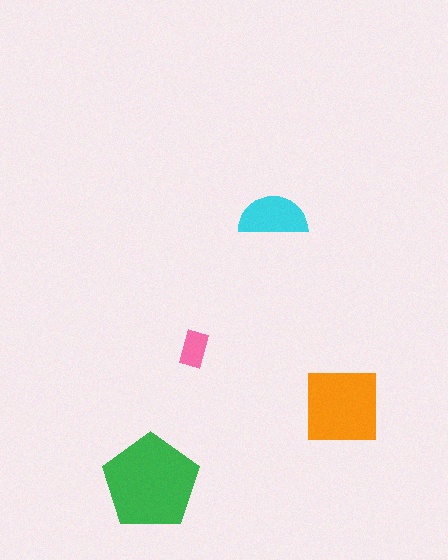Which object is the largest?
The green pentagon.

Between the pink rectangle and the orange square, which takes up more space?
The orange square.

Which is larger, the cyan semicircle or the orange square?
The orange square.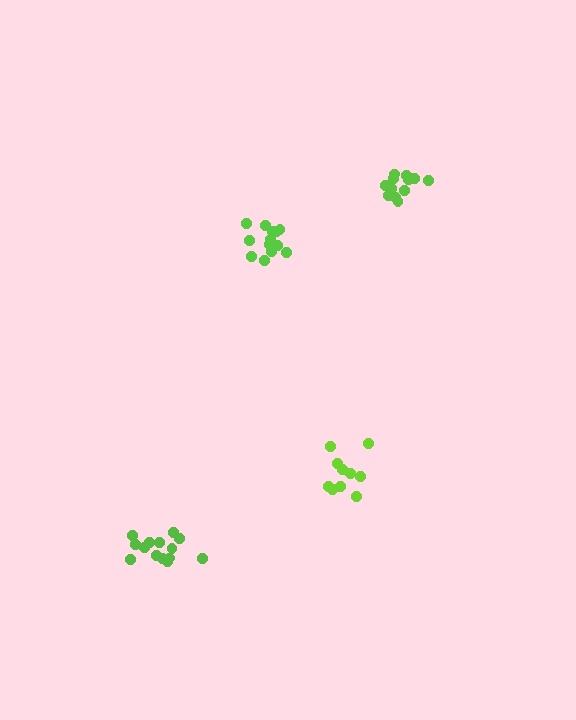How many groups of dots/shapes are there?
There are 4 groups.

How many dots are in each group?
Group 1: 14 dots, Group 2: 10 dots, Group 3: 12 dots, Group 4: 15 dots (51 total).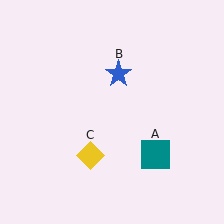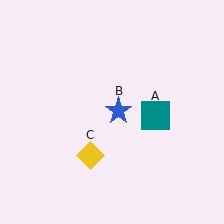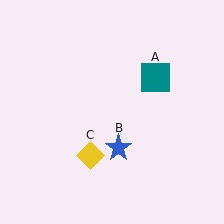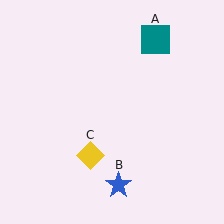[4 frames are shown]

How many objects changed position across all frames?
2 objects changed position: teal square (object A), blue star (object B).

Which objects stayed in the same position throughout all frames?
Yellow diamond (object C) remained stationary.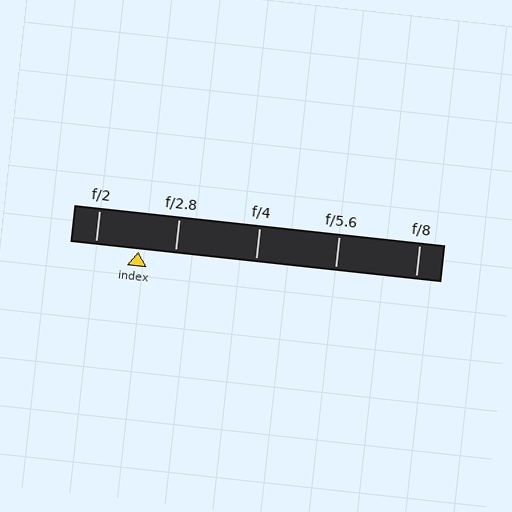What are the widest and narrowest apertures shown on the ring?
The widest aperture shown is f/2 and the narrowest is f/8.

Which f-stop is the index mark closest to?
The index mark is closest to f/2.8.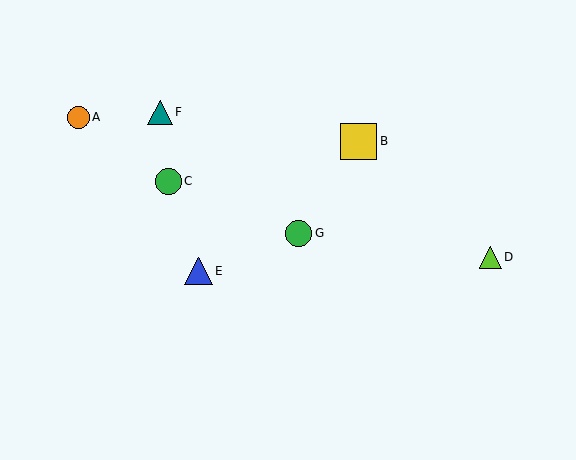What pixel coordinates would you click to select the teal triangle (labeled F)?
Click at (160, 112) to select the teal triangle F.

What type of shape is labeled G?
Shape G is a green circle.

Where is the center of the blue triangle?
The center of the blue triangle is at (198, 271).